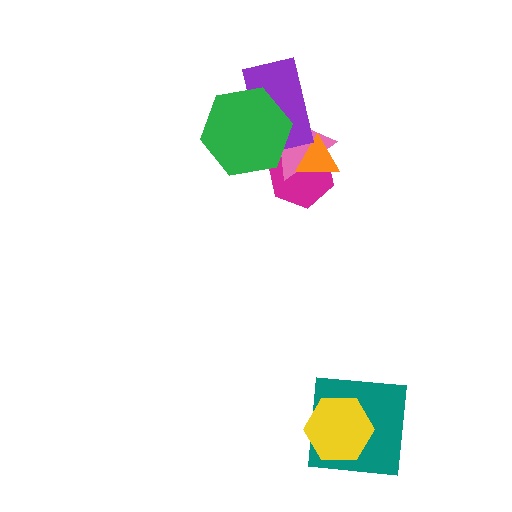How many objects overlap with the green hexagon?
3 objects overlap with the green hexagon.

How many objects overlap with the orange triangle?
2 objects overlap with the orange triangle.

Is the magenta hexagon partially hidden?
Yes, it is partially covered by another shape.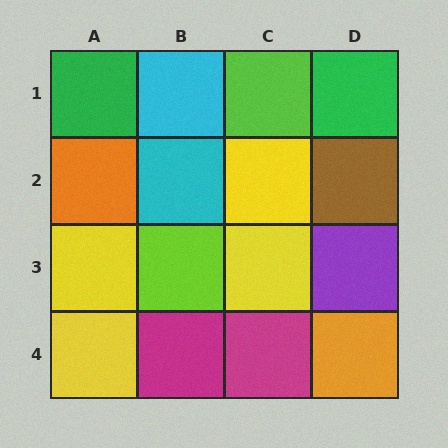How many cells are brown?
1 cell is brown.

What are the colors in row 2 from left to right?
Orange, cyan, yellow, brown.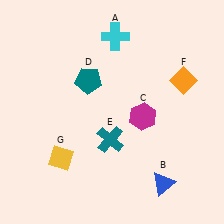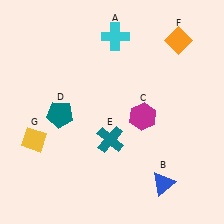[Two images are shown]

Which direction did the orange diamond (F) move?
The orange diamond (F) moved up.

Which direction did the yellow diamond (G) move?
The yellow diamond (G) moved left.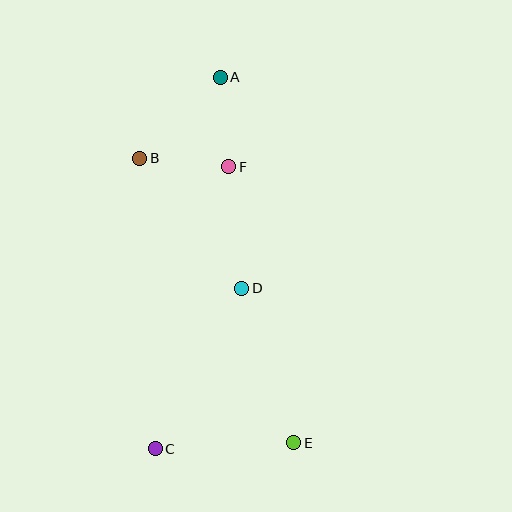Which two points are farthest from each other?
Points A and C are farthest from each other.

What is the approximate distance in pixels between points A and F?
The distance between A and F is approximately 90 pixels.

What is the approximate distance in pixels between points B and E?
The distance between B and E is approximately 323 pixels.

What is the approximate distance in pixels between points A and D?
The distance between A and D is approximately 212 pixels.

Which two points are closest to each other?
Points B and F are closest to each other.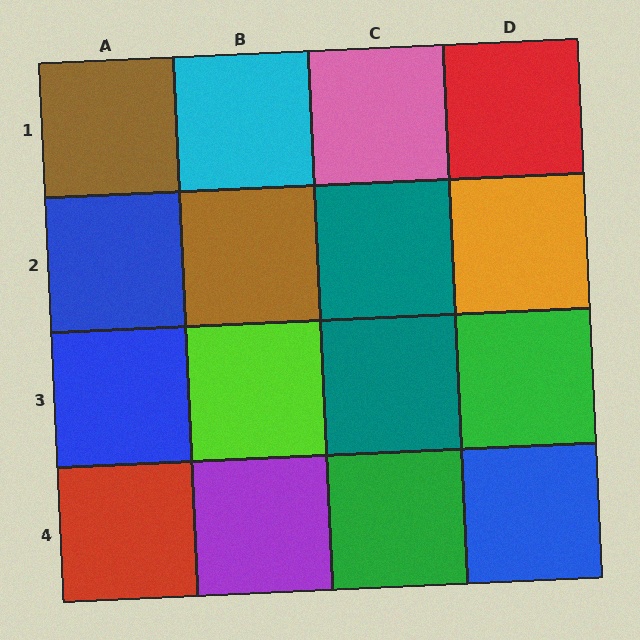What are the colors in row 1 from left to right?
Brown, cyan, pink, red.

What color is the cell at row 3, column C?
Teal.